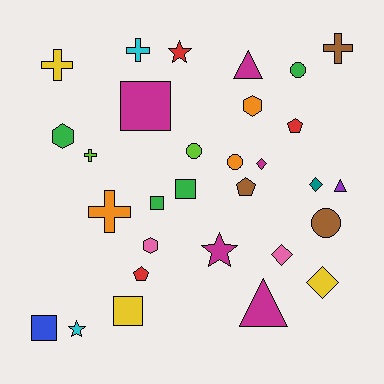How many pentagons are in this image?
There are 3 pentagons.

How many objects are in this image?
There are 30 objects.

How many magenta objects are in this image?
There are 5 magenta objects.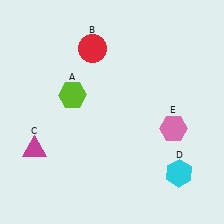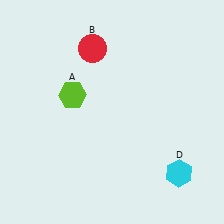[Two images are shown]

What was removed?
The magenta triangle (C), the pink hexagon (E) were removed in Image 2.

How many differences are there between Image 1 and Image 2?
There are 2 differences between the two images.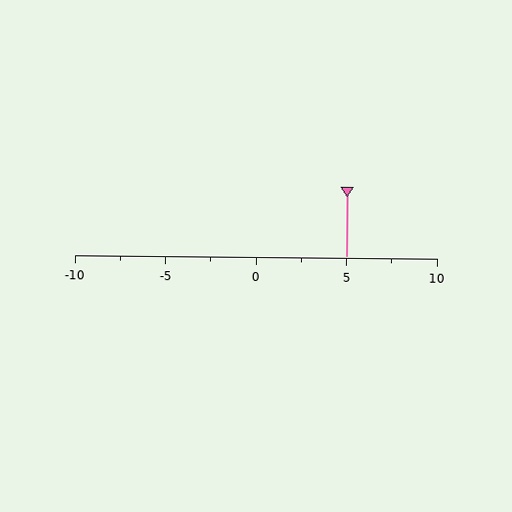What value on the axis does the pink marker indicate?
The marker indicates approximately 5.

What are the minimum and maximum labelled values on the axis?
The axis runs from -10 to 10.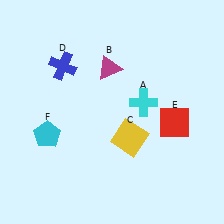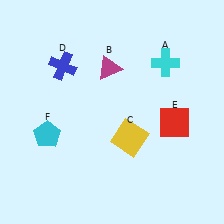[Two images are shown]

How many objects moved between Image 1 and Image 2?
1 object moved between the two images.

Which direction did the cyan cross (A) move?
The cyan cross (A) moved up.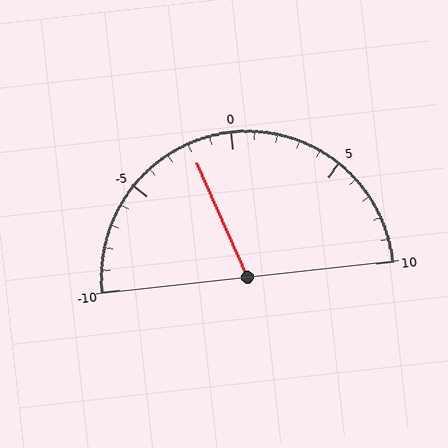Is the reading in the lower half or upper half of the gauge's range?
The reading is in the lower half of the range (-10 to 10).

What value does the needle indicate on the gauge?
The needle indicates approximately -2.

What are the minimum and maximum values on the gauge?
The gauge ranges from -10 to 10.